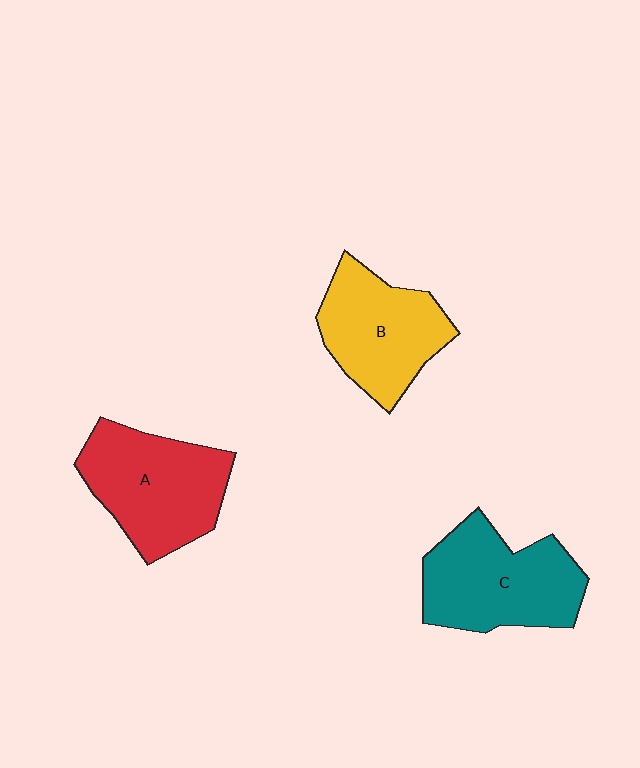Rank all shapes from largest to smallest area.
From largest to smallest: A (red), C (teal), B (yellow).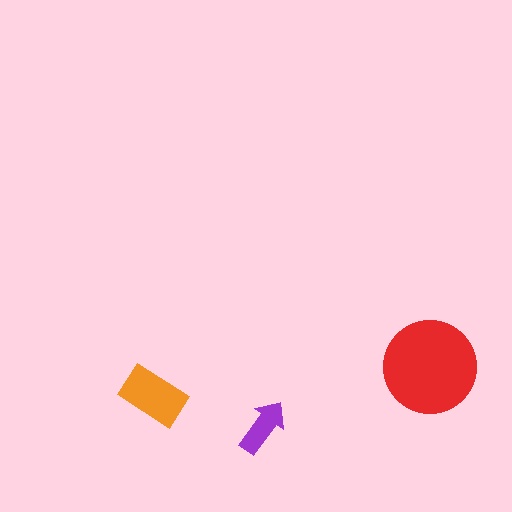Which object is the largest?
The red circle.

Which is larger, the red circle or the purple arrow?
The red circle.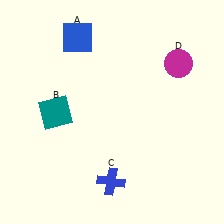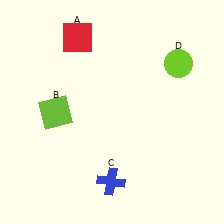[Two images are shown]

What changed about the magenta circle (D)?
In Image 1, D is magenta. In Image 2, it changed to lime.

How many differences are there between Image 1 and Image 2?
There are 3 differences between the two images.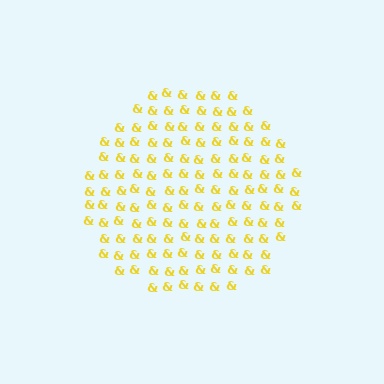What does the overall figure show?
The overall figure shows a circle.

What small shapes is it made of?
It is made of small ampersands.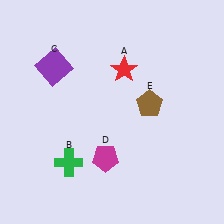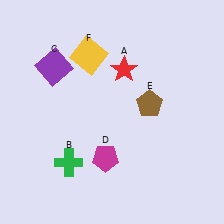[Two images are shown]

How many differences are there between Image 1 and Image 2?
There is 1 difference between the two images.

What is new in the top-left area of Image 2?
A yellow square (F) was added in the top-left area of Image 2.